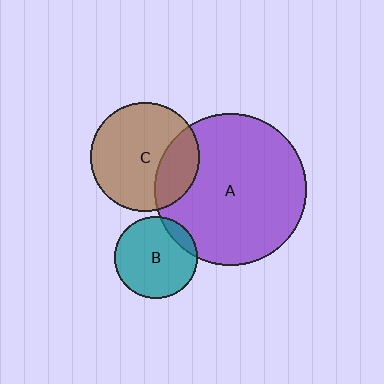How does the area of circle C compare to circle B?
Approximately 1.8 times.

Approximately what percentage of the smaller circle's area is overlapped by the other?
Approximately 25%.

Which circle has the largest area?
Circle A (purple).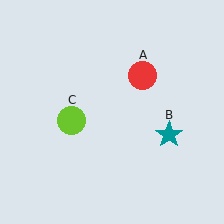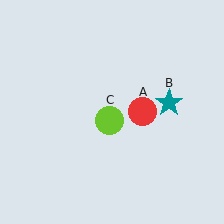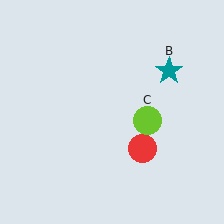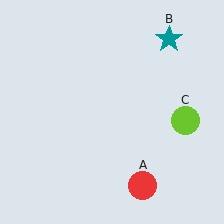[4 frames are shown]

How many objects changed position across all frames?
3 objects changed position: red circle (object A), teal star (object B), lime circle (object C).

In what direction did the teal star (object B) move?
The teal star (object B) moved up.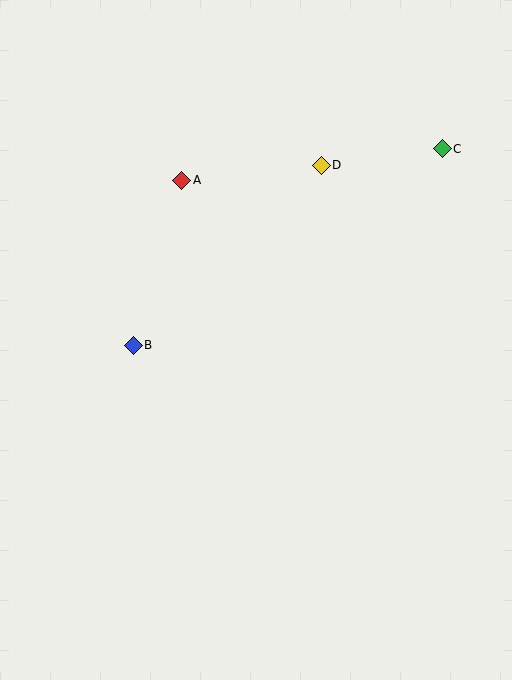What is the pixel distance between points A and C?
The distance between A and C is 263 pixels.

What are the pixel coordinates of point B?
Point B is at (133, 345).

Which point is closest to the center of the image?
Point B at (133, 345) is closest to the center.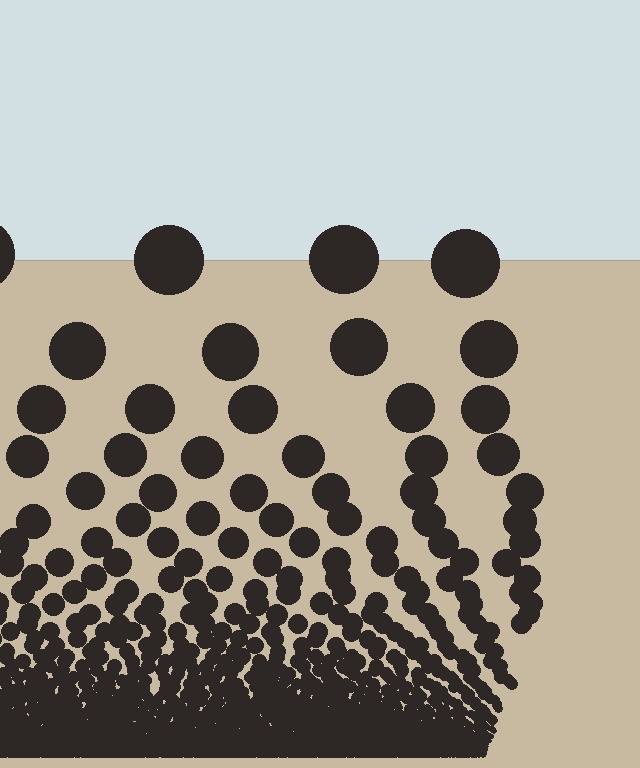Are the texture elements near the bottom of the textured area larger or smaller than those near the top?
Smaller. The gradient is inverted — elements near the bottom are smaller and denser.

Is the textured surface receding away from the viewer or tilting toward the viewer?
The surface appears to tilt toward the viewer. Texture elements get larger and sparser toward the top.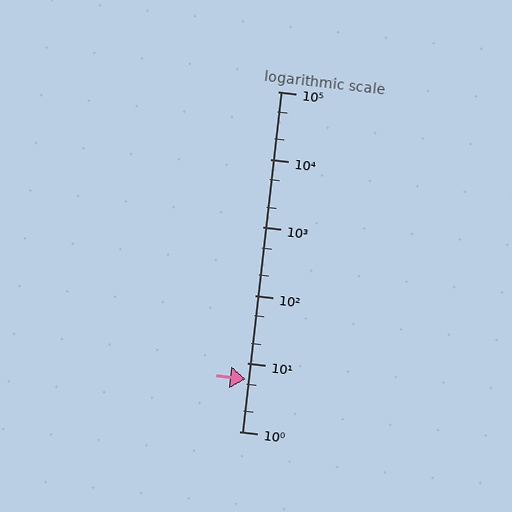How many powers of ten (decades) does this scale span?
The scale spans 5 decades, from 1 to 100000.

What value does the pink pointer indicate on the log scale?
The pointer indicates approximately 5.9.